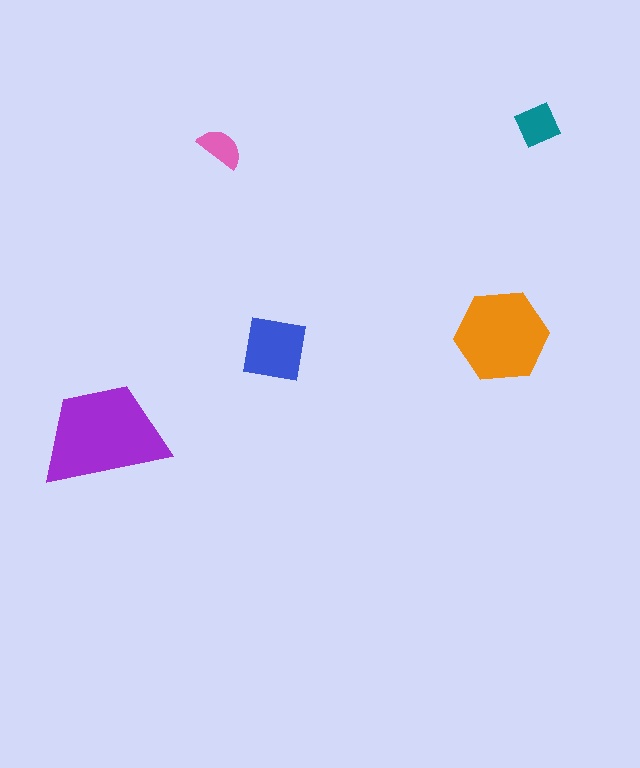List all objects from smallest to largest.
The pink semicircle, the teal diamond, the blue square, the orange hexagon, the purple trapezoid.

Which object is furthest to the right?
The teal diamond is rightmost.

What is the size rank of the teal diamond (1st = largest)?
4th.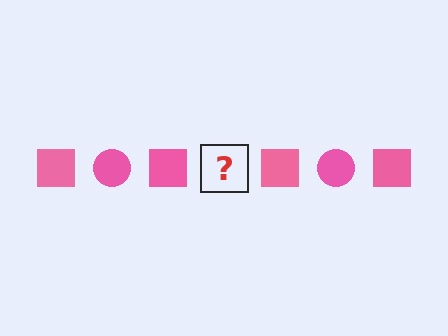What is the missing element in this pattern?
The missing element is a pink circle.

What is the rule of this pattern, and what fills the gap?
The rule is that the pattern cycles through square, circle shapes in pink. The gap should be filled with a pink circle.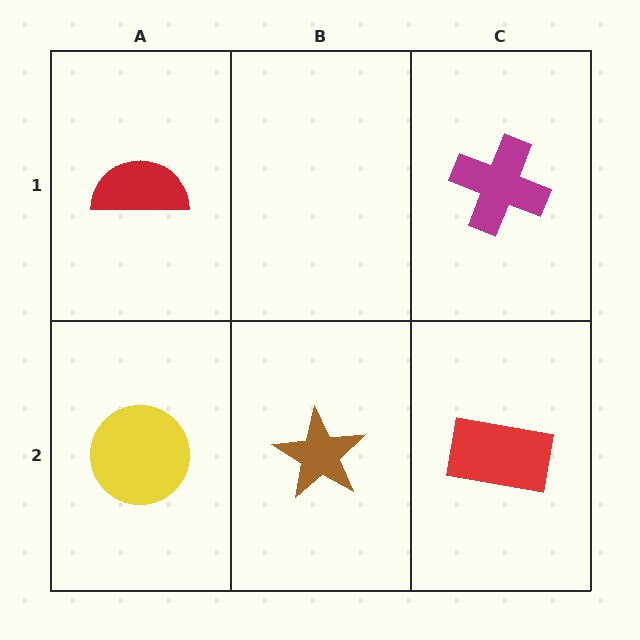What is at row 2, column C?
A red rectangle.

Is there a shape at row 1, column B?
No, that cell is empty.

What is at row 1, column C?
A magenta cross.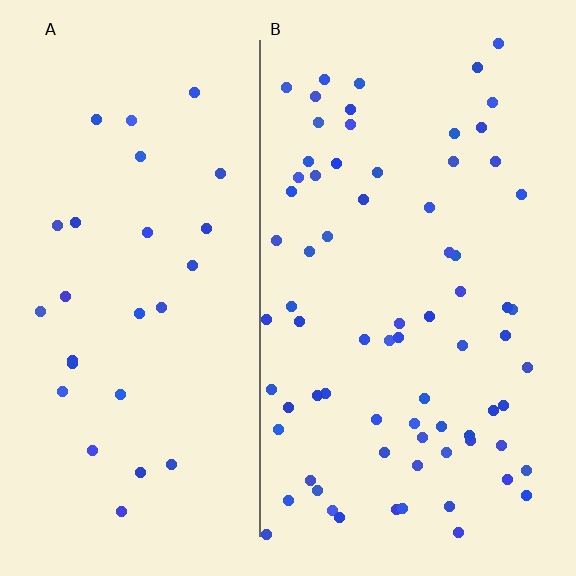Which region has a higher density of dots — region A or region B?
B (the right).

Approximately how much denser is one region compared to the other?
Approximately 2.6× — region B over region A.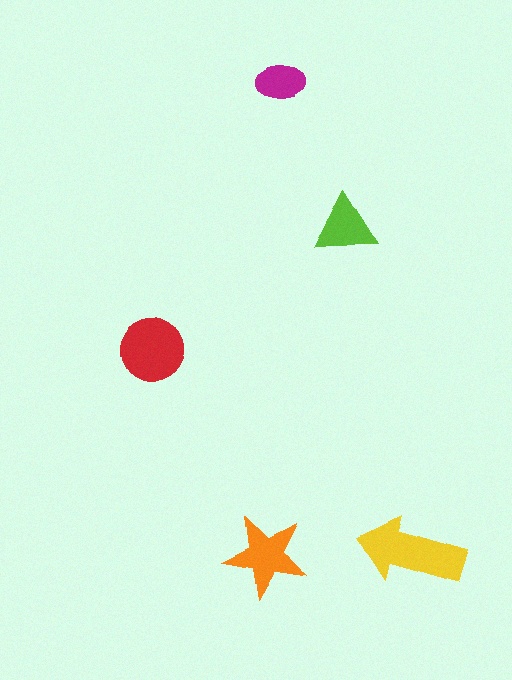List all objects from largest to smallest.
The yellow arrow, the red circle, the orange star, the lime triangle, the magenta ellipse.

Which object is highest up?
The magenta ellipse is topmost.